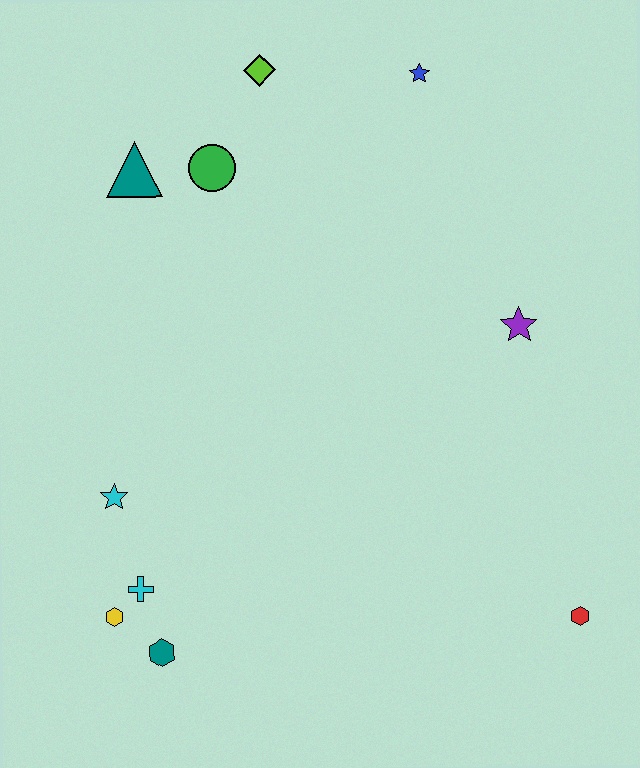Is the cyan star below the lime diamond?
Yes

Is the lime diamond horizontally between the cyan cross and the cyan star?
No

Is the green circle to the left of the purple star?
Yes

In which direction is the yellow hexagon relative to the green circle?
The yellow hexagon is below the green circle.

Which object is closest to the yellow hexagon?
The cyan cross is closest to the yellow hexagon.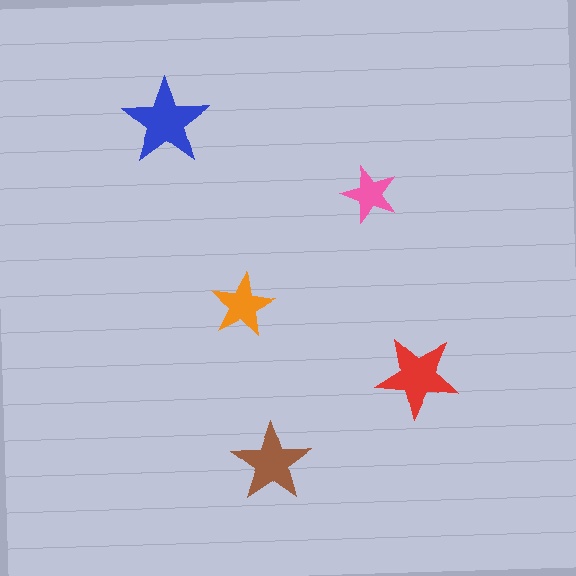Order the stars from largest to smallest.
the blue one, the red one, the brown one, the orange one, the pink one.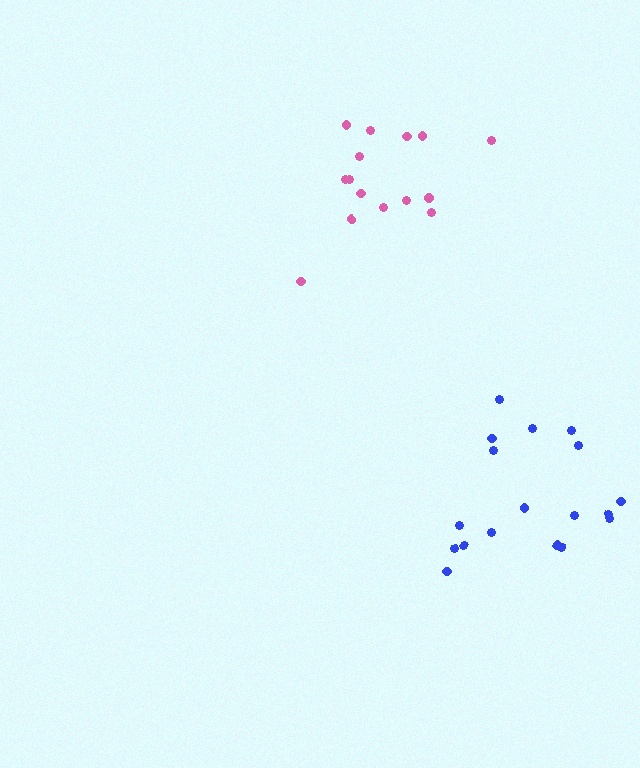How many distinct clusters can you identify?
There are 2 distinct clusters.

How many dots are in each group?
Group 1: 18 dots, Group 2: 15 dots (33 total).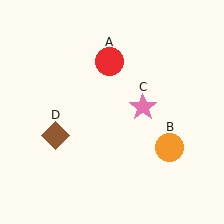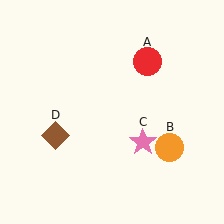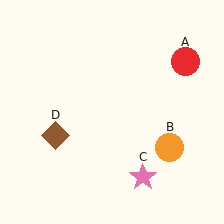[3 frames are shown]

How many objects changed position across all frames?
2 objects changed position: red circle (object A), pink star (object C).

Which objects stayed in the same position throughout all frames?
Orange circle (object B) and brown diamond (object D) remained stationary.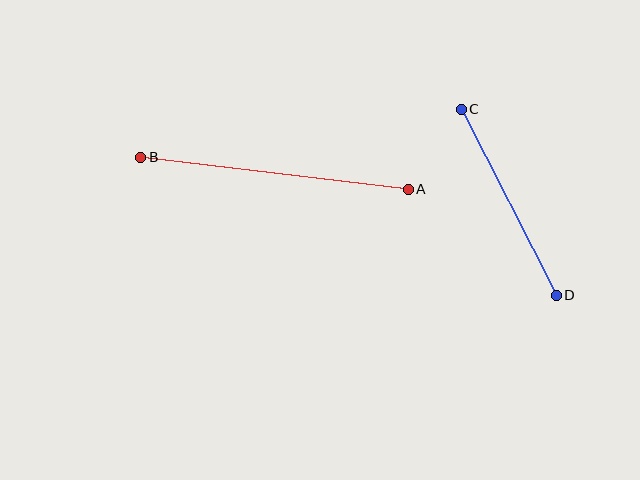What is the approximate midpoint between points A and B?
The midpoint is at approximately (275, 173) pixels.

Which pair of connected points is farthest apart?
Points A and B are farthest apart.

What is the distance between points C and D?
The distance is approximately 209 pixels.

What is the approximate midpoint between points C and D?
The midpoint is at approximately (509, 202) pixels.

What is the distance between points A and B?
The distance is approximately 270 pixels.